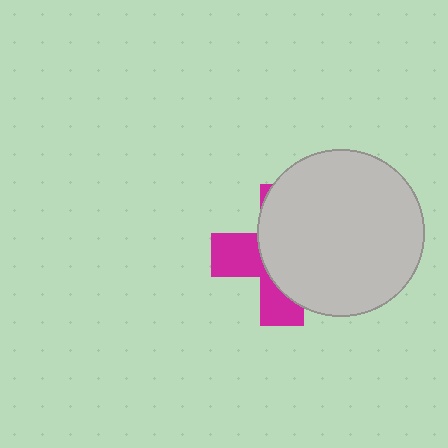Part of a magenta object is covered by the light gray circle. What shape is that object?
It is a cross.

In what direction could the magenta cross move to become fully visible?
The magenta cross could move left. That would shift it out from behind the light gray circle entirely.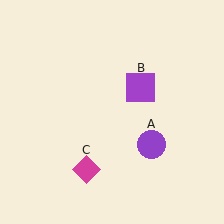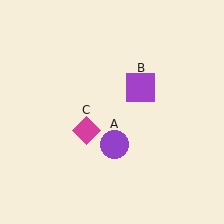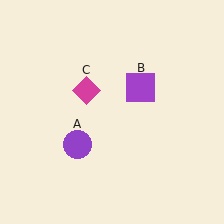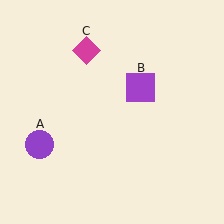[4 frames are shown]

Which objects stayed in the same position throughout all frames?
Purple square (object B) remained stationary.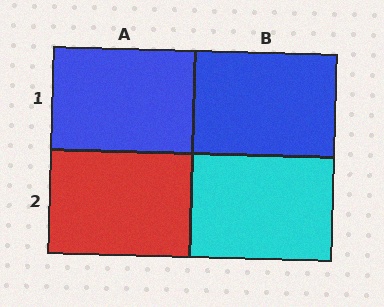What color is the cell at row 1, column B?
Blue.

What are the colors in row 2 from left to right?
Red, cyan.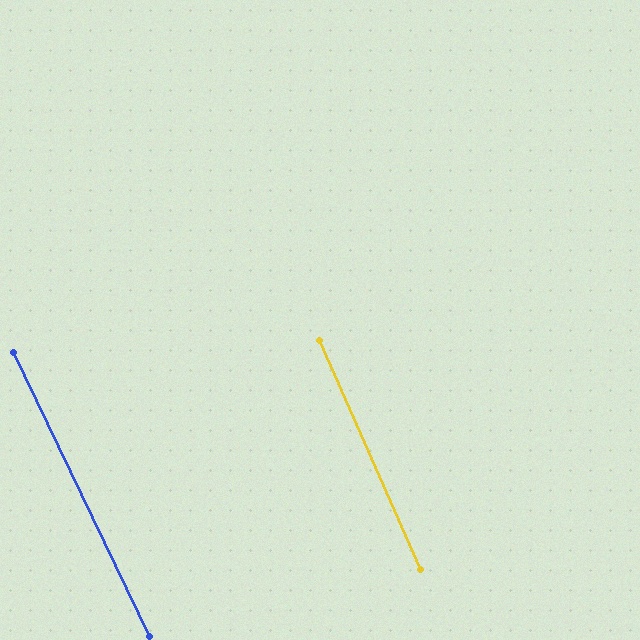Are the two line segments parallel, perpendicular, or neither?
Parallel — their directions differ by only 1.9°.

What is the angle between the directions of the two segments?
Approximately 2 degrees.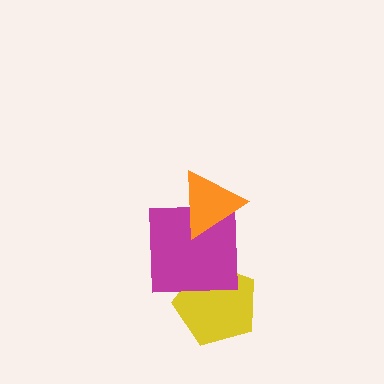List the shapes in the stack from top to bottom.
From top to bottom: the orange triangle, the magenta square, the yellow pentagon.